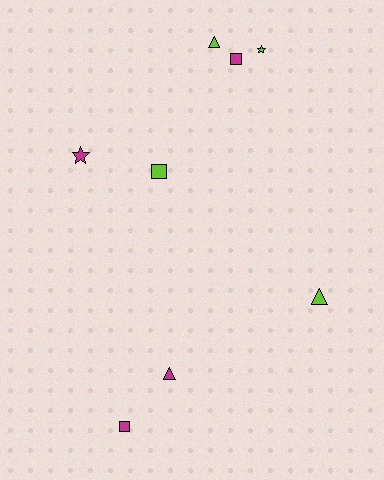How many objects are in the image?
There are 8 objects.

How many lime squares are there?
There is 1 lime square.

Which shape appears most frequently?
Triangle, with 3 objects.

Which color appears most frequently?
Magenta, with 4 objects.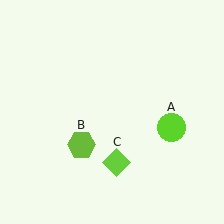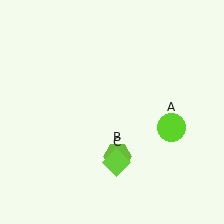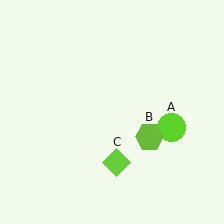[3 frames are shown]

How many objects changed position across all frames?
1 object changed position: lime hexagon (object B).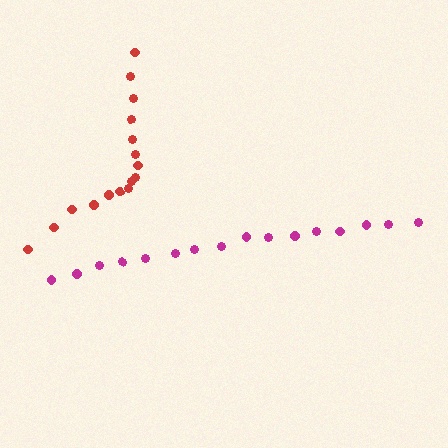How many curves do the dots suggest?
There are 2 distinct paths.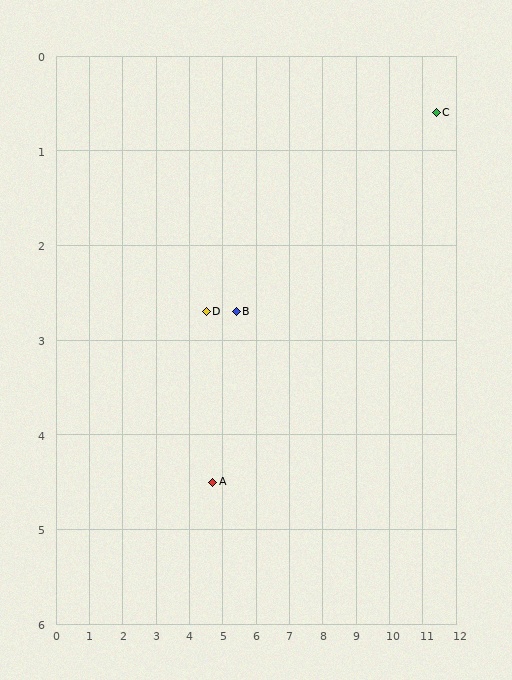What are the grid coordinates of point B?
Point B is at approximately (5.4, 2.7).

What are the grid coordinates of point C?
Point C is at approximately (11.4, 0.6).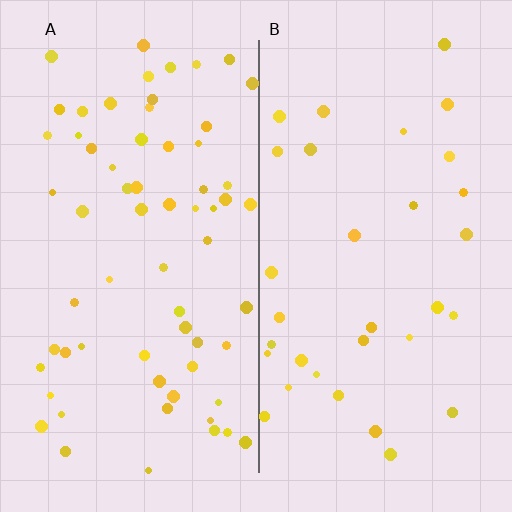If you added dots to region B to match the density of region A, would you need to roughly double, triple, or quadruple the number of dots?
Approximately double.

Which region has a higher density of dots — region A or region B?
A (the left).